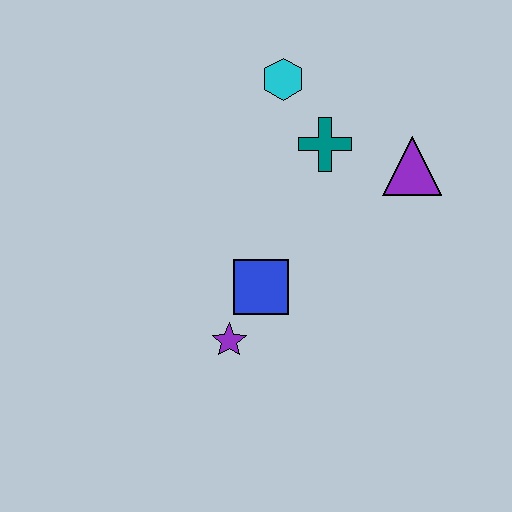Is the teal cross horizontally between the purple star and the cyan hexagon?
No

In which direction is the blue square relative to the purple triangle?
The blue square is to the left of the purple triangle.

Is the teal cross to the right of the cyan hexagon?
Yes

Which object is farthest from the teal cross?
The purple star is farthest from the teal cross.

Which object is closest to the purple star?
The blue square is closest to the purple star.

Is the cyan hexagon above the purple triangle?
Yes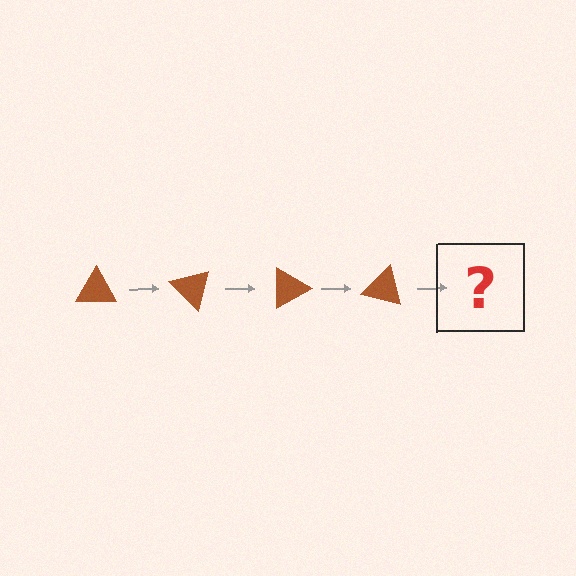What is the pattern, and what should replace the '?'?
The pattern is that the triangle rotates 45 degrees each step. The '?' should be a brown triangle rotated 180 degrees.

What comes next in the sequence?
The next element should be a brown triangle rotated 180 degrees.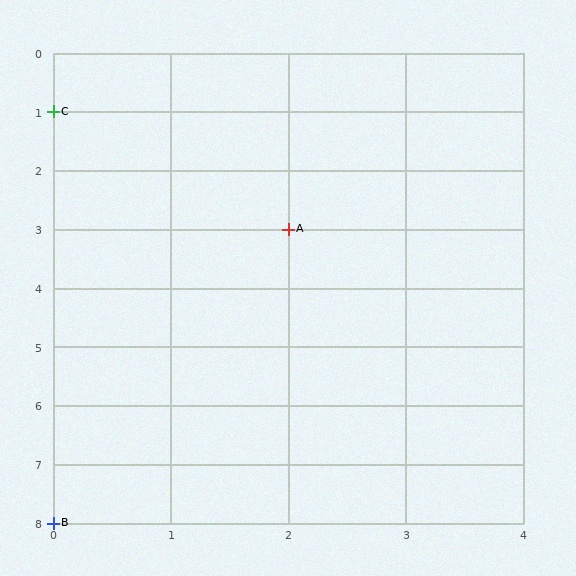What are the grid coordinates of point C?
Point C is at grid coordinates (0, 1).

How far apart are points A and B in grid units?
Points A and B are 2 columns and 5 rows apart (about 5.4 grid units diagonally).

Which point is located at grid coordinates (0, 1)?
Point C is at (0, 1).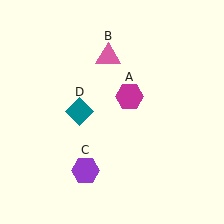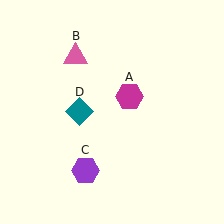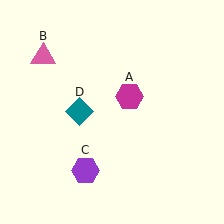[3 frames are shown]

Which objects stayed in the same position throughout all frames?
Magenta hexagon (object A) and purple hexagon (object C) and teal diamond (object D) remained stationary.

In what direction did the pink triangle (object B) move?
The pink triangle (object B) moved left.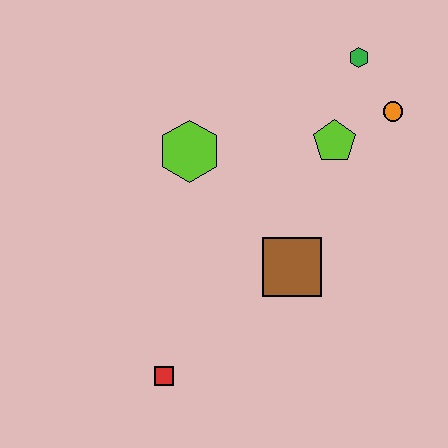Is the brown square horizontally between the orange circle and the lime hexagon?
Yes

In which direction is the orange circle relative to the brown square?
The orange circle is above the brown square.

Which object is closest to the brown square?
The lime pentagon is closest to the brown square.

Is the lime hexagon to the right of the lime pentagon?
No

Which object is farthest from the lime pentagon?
The red square is farthest from the lime pentagon.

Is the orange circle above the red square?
Yes